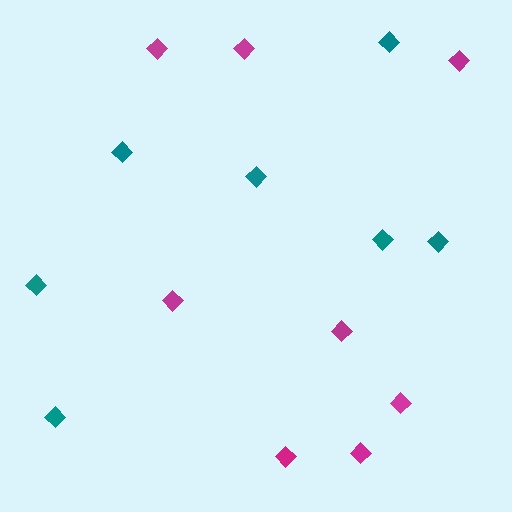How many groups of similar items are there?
There are 2 groups: one group of teal diamonds (7) and one group of magenta diamonds (8).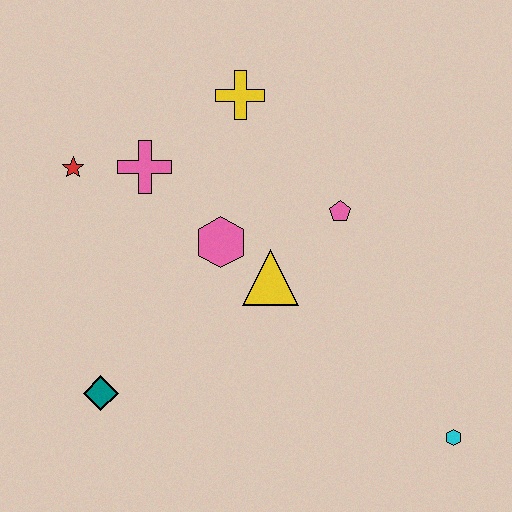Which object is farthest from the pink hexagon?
The cyan hexagon is farthest from the pink hexagon.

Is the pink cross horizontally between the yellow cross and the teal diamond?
Yes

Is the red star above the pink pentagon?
Yes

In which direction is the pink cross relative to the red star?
The pink cross is to the right of the red star.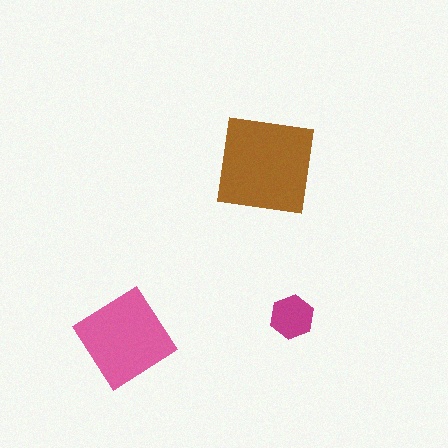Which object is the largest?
The brown square.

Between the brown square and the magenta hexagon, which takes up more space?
The brown square.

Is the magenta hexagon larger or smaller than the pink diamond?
Smaller.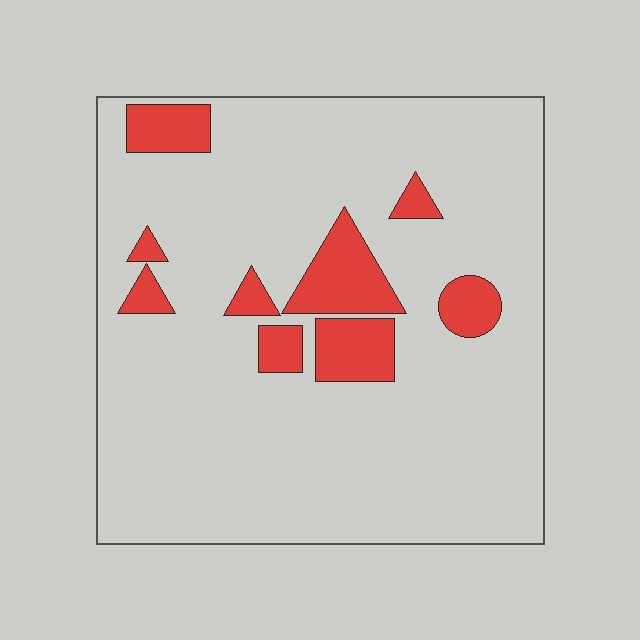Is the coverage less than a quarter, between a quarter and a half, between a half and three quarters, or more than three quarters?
Less than a quarter.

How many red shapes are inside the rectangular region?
9.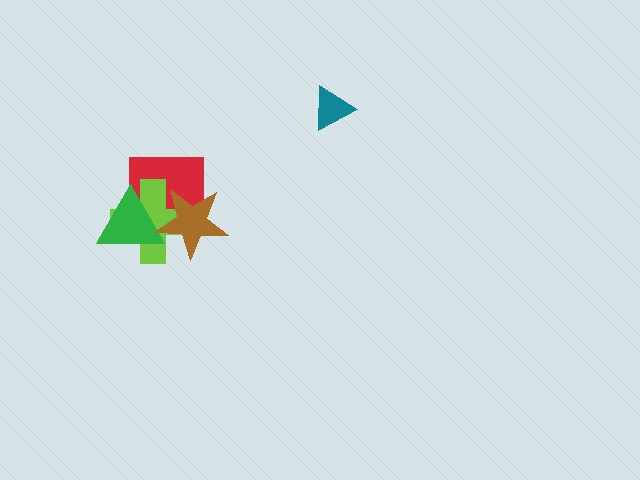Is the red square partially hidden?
Yes, it is partially covered by another shape.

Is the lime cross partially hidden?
Yes, it is partially covered by another shape.